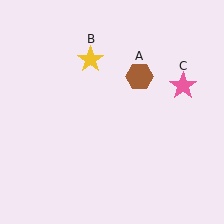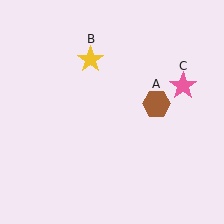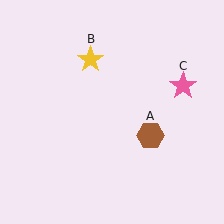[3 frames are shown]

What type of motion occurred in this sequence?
The brown hexagon (object A) rotated clockwise around the center of the scene.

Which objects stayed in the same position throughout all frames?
Yellow star (object B) and pink star (object C) remained stationary.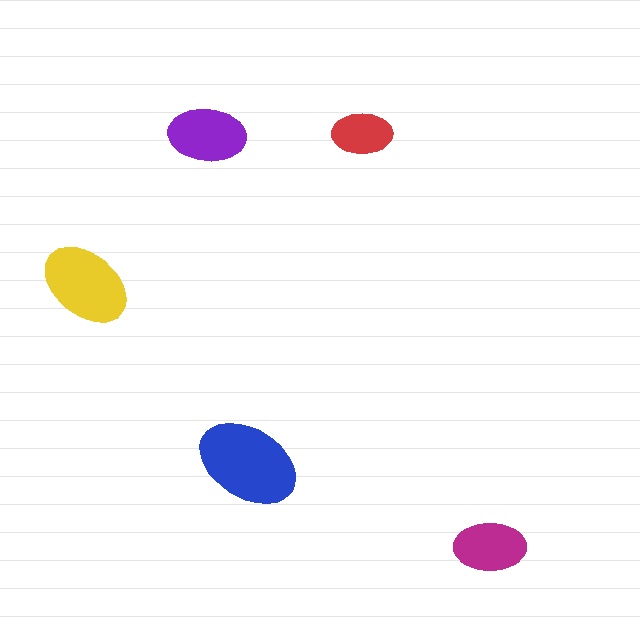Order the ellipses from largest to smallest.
the blue one, the yellow one, the purple one, the magenta one, the red one.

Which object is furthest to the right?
The magenta ellipse is rightmost.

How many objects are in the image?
There are 5 objects in the image.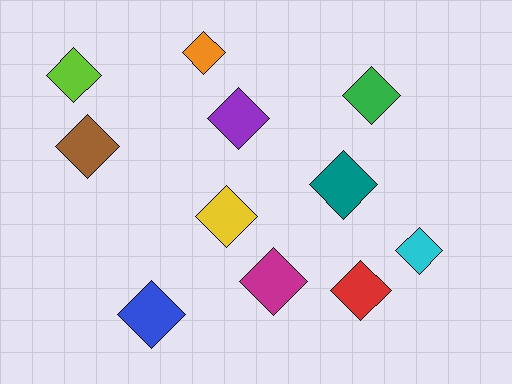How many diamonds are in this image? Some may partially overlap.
There are 11 diamonds.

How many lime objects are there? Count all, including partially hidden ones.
There is 1 lime object.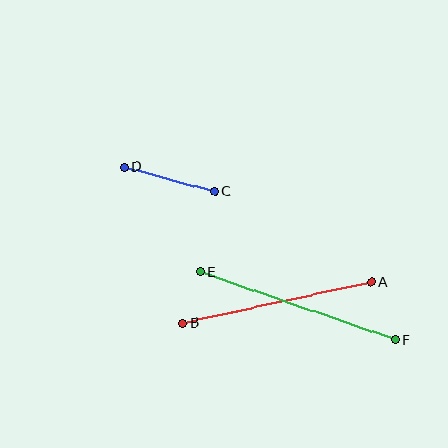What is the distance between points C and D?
The distance is approximately 93 pixels.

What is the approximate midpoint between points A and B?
The midpoint is at approximately (277, 303) pixels.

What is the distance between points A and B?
The distance is approximately 193 pixels.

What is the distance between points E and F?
The distance is approximately 206 pixels.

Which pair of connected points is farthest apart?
Points E and F are farthest apart.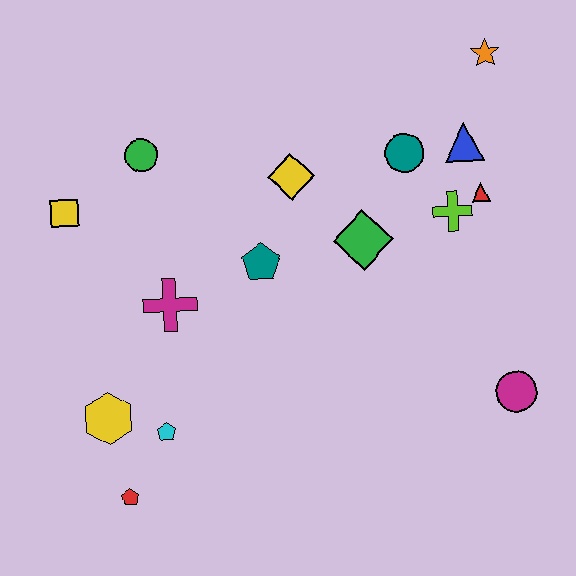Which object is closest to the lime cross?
The red triangle is closest to the lime cross.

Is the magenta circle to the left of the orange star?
No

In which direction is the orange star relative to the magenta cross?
The orange star is to the right of the magenta cross.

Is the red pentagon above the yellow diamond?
No